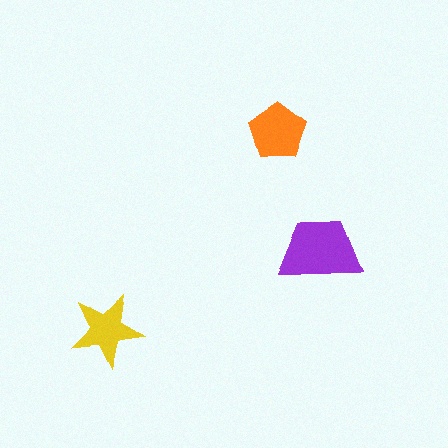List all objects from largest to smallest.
The purple trapezoid, the orange pentagon, the yellow star.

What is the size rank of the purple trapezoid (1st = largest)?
1st.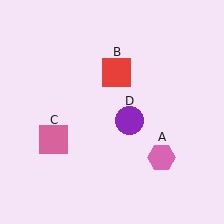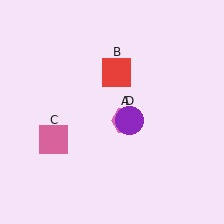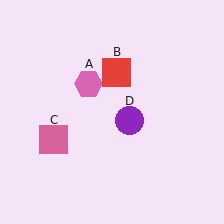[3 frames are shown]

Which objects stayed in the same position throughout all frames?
Red square (object B) and pink square (object C) and purple circle (object D) remained stationary.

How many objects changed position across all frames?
1 object changed position: pink hexagon (object A).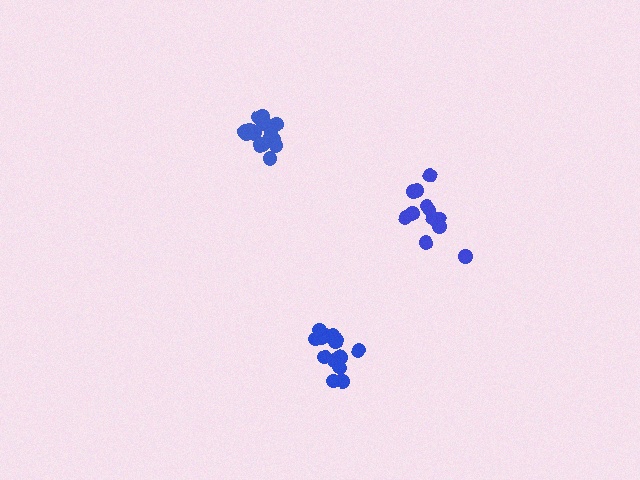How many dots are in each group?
Group 1: 14 dots, Group 2: 12 dots, Group 3: 16 dots (42 total).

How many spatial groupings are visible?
There are 3 spatial groupings.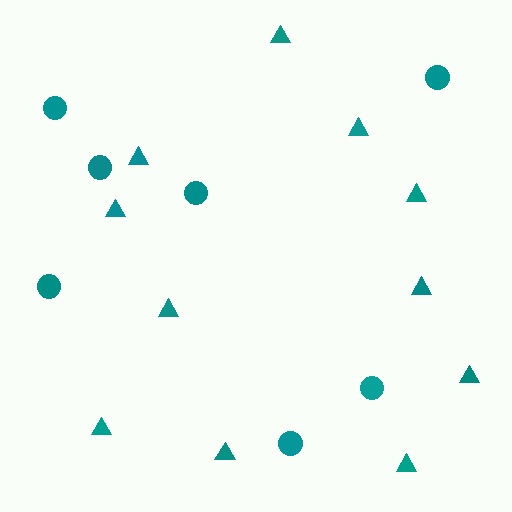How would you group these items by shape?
There are 2 groups: one group of circles (7) and one group of triangles (11).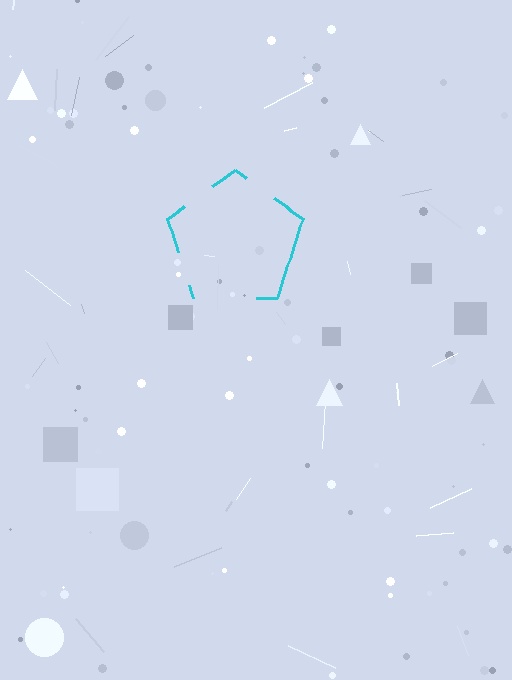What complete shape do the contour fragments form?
The contour fragments form a pentagon.